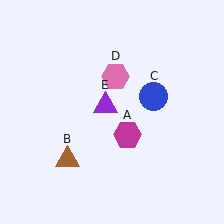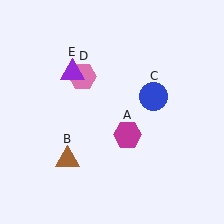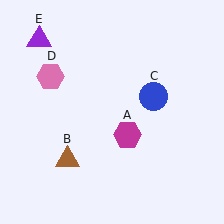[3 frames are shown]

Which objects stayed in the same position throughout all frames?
Magenta hexagon (object A) and brown triangle (object B) and blue circle (object C) remained stationary.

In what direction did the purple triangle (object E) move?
The purple triangle (object E) moved up and to the left.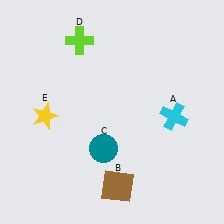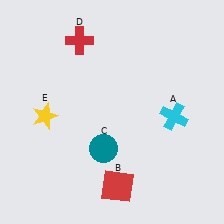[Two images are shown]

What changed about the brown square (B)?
In Image 1, B is brown. In Image 2, it changed to red.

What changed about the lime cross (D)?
In Image 1, D is lime. In Image 2, it changed to red.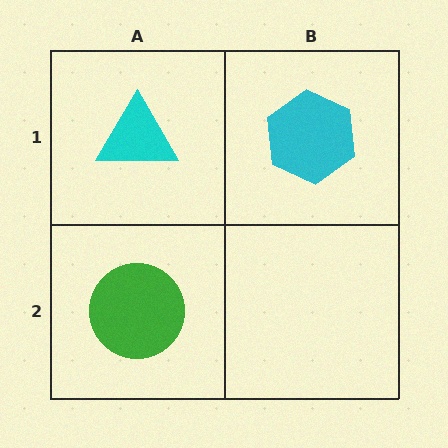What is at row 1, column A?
A cyan triangle.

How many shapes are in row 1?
2 shapes.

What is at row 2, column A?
A green circle.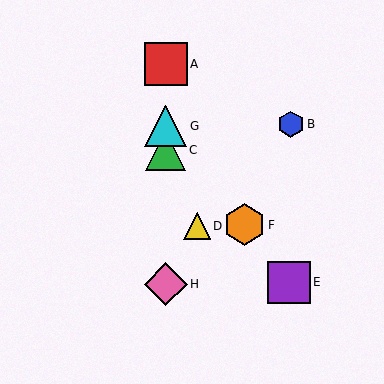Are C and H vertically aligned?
Yes, both are at x≈166.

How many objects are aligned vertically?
4 objects (A, C, G, H) are aligned vertically.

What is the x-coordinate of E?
Object E is at x≈289.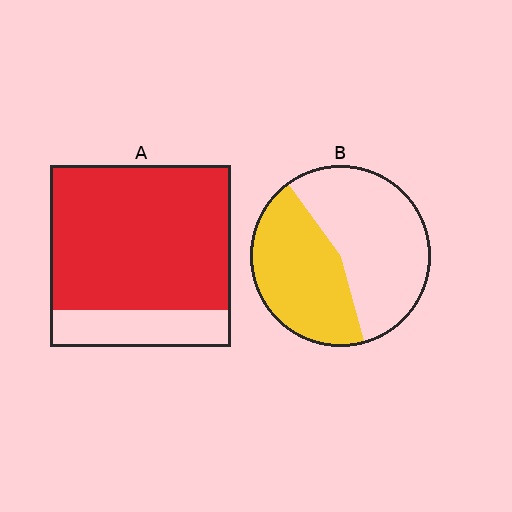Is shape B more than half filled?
No.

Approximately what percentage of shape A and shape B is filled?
A is approximately 80% and B is approximately 45%.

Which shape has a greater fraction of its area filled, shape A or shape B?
Shape A.